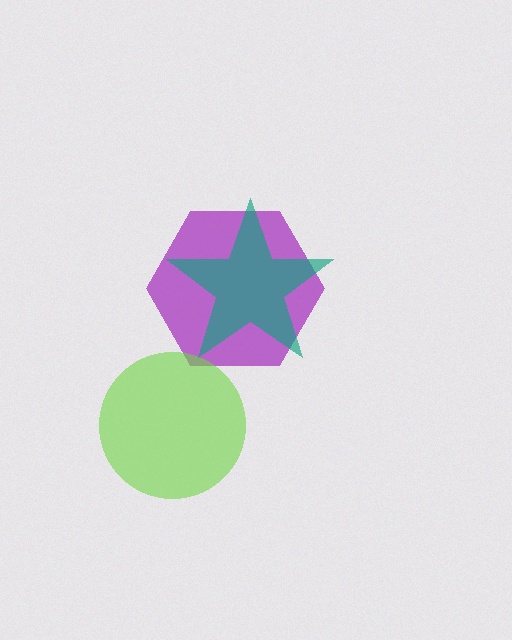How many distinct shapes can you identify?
There are 3 distinct shapes: a purple hexagon, a lime circle, a teal star.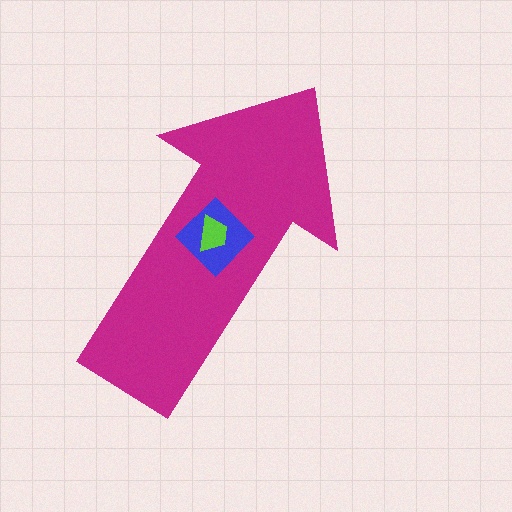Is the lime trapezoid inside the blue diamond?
Yes.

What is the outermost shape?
The magenta arrow.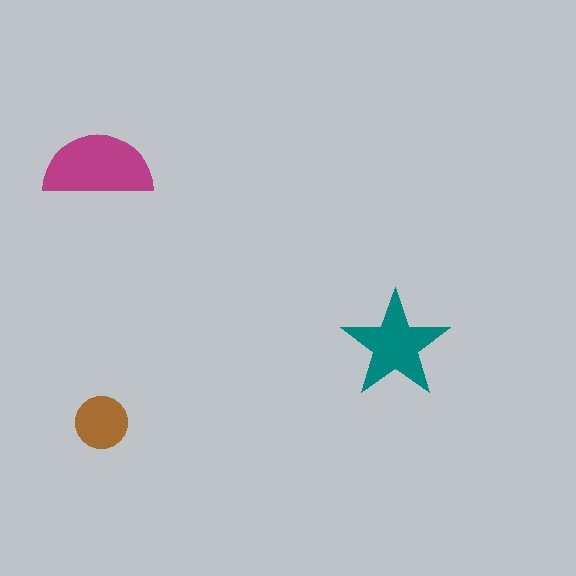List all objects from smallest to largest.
The brown circle, the teal star, the magenta semicircle.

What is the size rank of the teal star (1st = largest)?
2nd.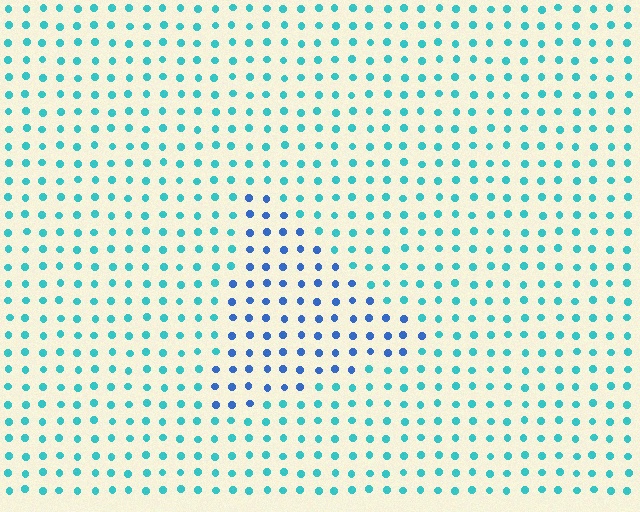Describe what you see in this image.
The image is filled with small cyan elements in a uniform arrangement. A triangle-shaped region is visible where the elements are tinted to a slightly different hue, forming a subtle color boundary.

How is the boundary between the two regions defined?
The boundary is defined purely by a slight shift in hue (about 39 degrees). Spacing, size, and orientation are identical on both sides.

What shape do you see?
I see a triangle.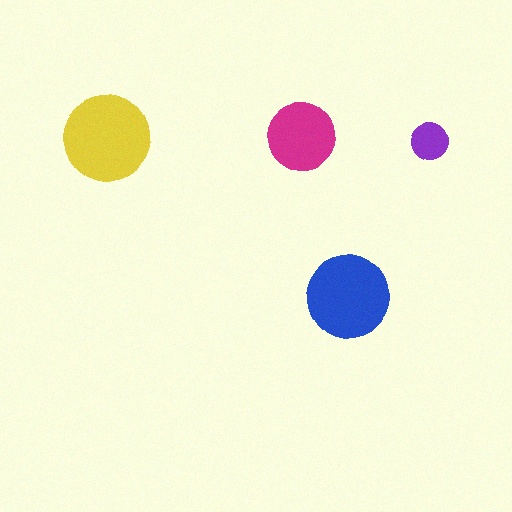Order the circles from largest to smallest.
the yellow one, the blue one, the magenta one, the purple one.